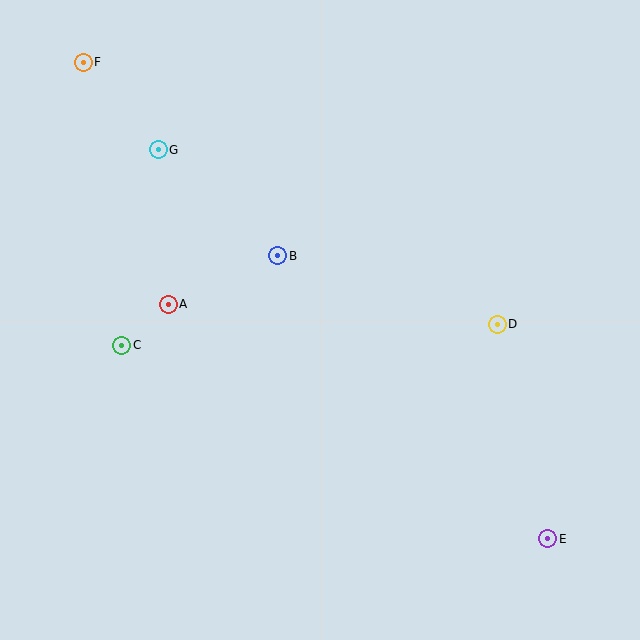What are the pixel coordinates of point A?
Point A is at (168, 304).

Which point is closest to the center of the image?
Point B at (278, 256) is closest to the center.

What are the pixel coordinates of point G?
Point G is at (158, 150).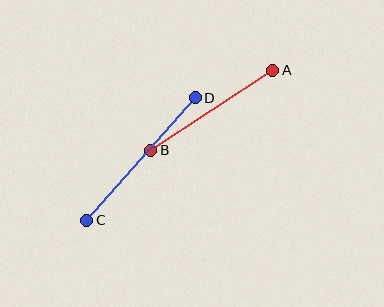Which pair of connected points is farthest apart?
Points C and D are farthest apart.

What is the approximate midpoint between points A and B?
The midpoint is at approximately (212, 110) pixels.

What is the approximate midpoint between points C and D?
The midpoint is at approximately (141, 159) pixels.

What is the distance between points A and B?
The distance is approximately 146 pixels.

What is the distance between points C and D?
The distance is approximately 164 pixels.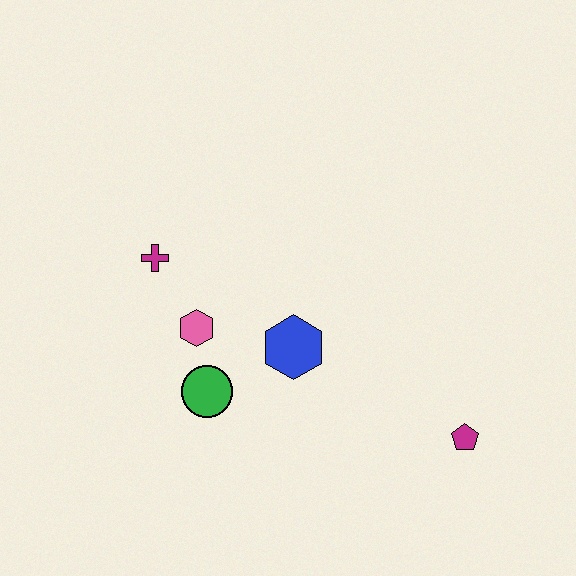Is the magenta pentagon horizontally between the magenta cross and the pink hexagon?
No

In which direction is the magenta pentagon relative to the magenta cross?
The magenta pentagon is to the right of the magenta cross.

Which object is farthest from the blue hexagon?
The magenta pentagon is farthest from the blue hexagon.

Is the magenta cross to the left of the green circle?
Yes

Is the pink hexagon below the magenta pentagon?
No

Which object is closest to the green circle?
The pink hexagon is closest to the green circle.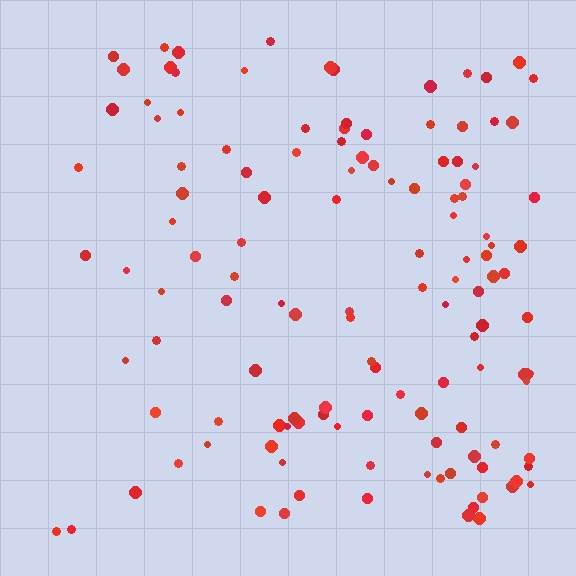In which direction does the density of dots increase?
From left to right, with the right side densest.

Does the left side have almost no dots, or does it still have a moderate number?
Still a moderate number, just noticeably fewer than the right.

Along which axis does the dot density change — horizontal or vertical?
Horizontal.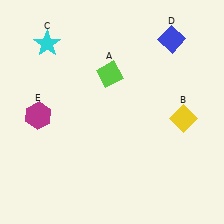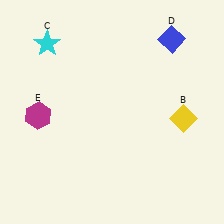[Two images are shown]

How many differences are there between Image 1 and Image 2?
There is 1 difference between the two images.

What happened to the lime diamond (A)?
The lime diamond (A) was removed in Image 2. It was in the top-left area of Image 1.